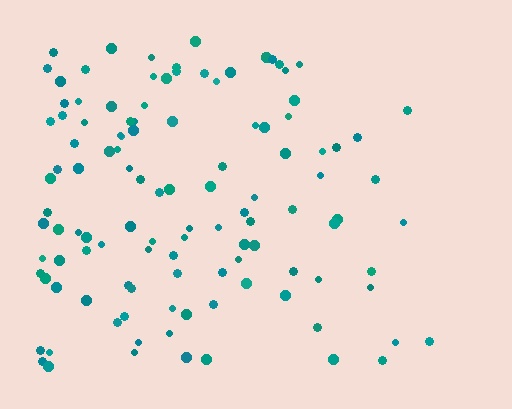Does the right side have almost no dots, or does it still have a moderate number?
Still a moderate number, just noticeably fewer than the left.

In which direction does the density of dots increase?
From right to left, with the left side densest.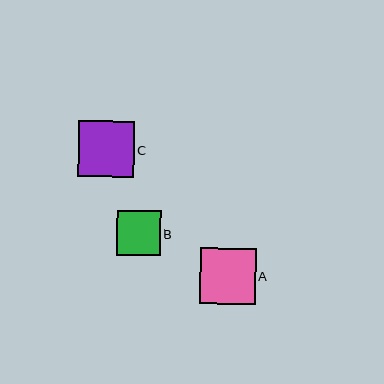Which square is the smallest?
Square B is the smallest with a size of approximately 44 pixels.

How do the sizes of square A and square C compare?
Square A and square C are approximately the same size.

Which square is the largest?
Square A is the largest with a size of approximately 56 pixels.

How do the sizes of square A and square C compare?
Square A and square C are approximately the same size.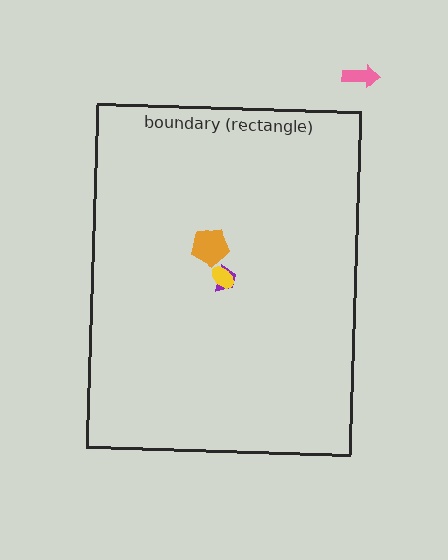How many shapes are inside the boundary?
3 inside, 1 outside.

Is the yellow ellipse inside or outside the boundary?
Inside.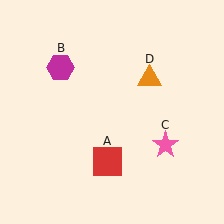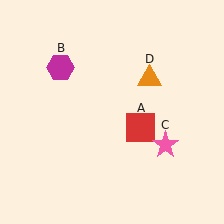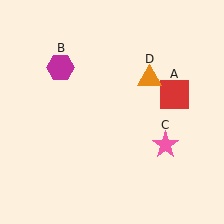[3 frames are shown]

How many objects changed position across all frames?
1 object changed position: red square (object A).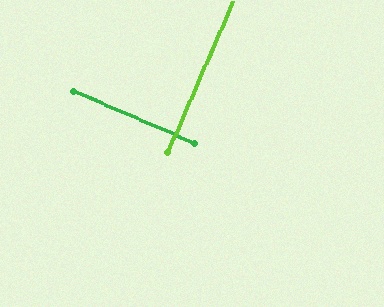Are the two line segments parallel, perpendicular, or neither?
Perpendicular — they meet at approximately 90°.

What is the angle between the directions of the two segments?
Approximately 90 degrees.